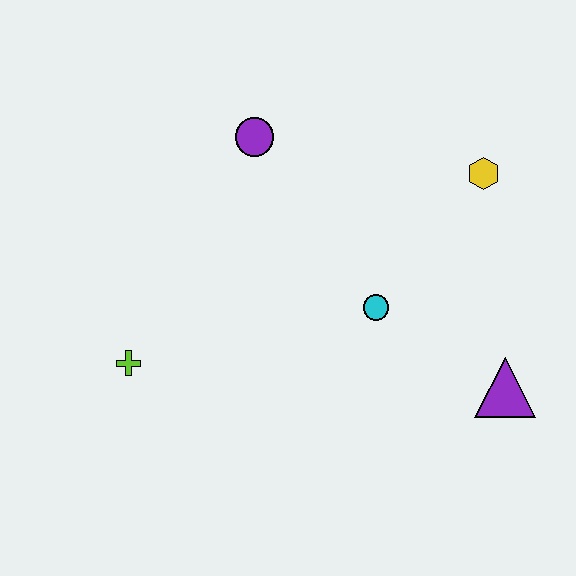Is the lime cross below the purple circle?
Yes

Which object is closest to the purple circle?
The cyan circle is closest to the purple circle.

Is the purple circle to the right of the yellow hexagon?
No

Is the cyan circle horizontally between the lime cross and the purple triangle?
Yes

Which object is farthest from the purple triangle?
The lime cross is farthest from the purple triangle.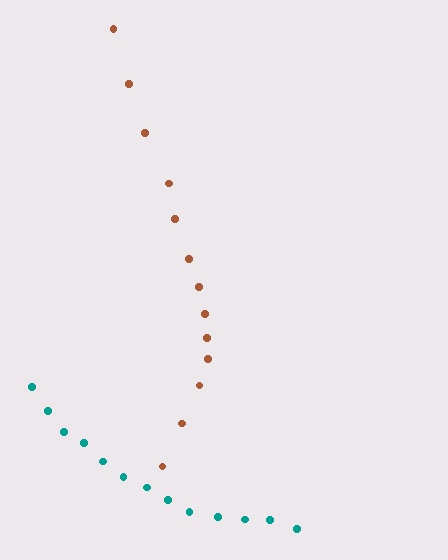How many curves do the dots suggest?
There are 2 distinct paths.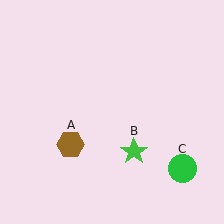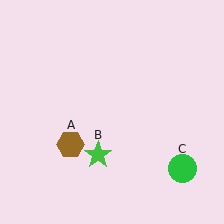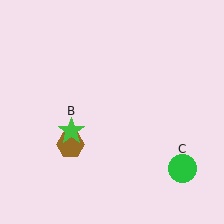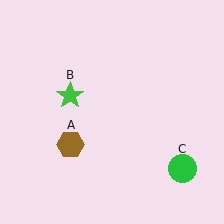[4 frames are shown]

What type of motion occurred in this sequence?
The green star (object B) rotated clockwise around the center of the scene.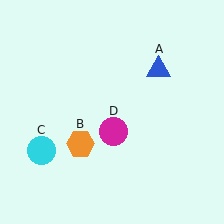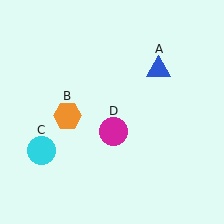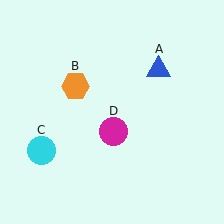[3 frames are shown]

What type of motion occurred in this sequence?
The orange hexagon (object B) rotated clockwise around the center of the scene.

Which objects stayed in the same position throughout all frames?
Blue triangle (object A) and cyan circle (object C) and magenta circle (object D) remained stationary.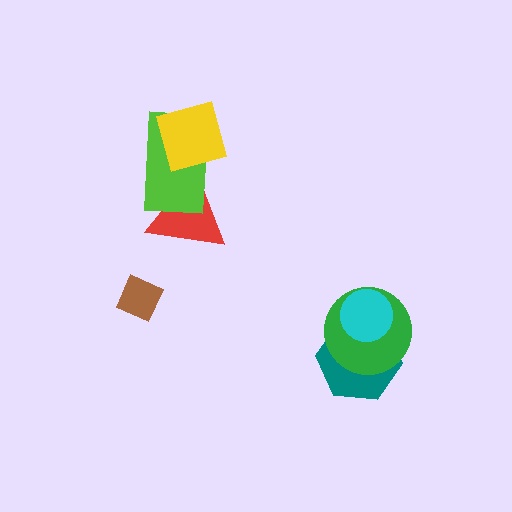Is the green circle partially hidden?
Yes, it is partially covered by another shape.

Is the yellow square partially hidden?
No, no other shape covers it.